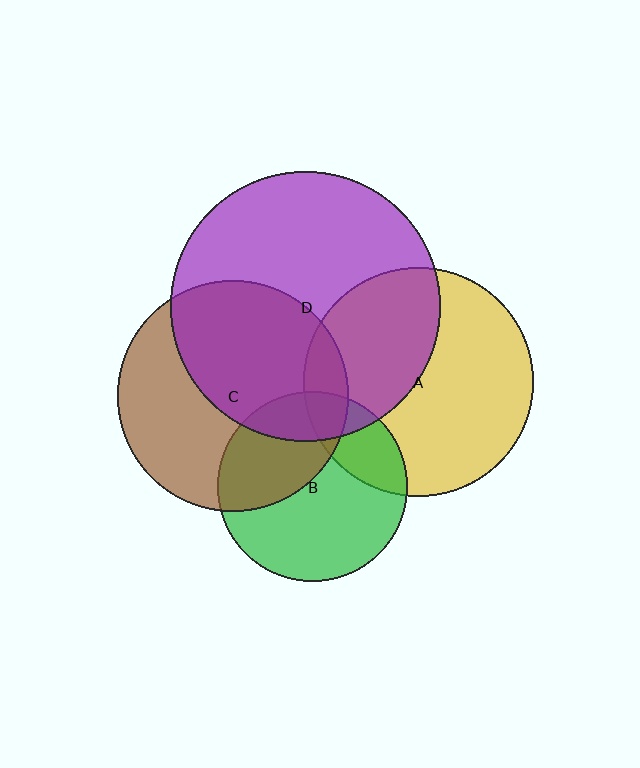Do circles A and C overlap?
Yes.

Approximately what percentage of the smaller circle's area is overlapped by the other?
Approximately 10%.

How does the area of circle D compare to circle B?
Approximately 2.0 times.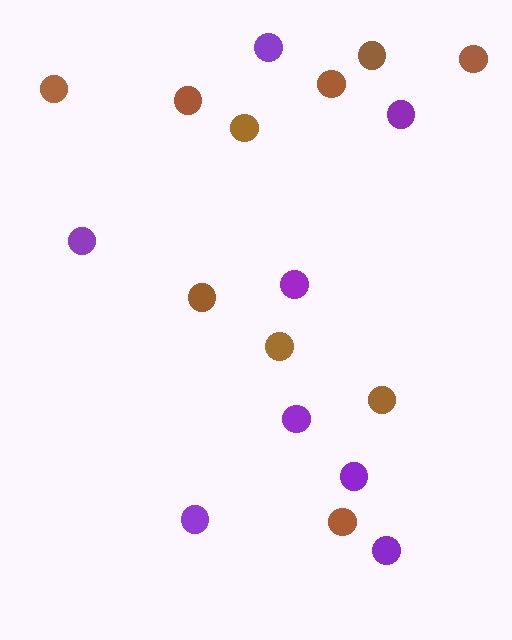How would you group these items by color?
There are 2 groups: one group of brown circles (10) and one group of purple circles (8).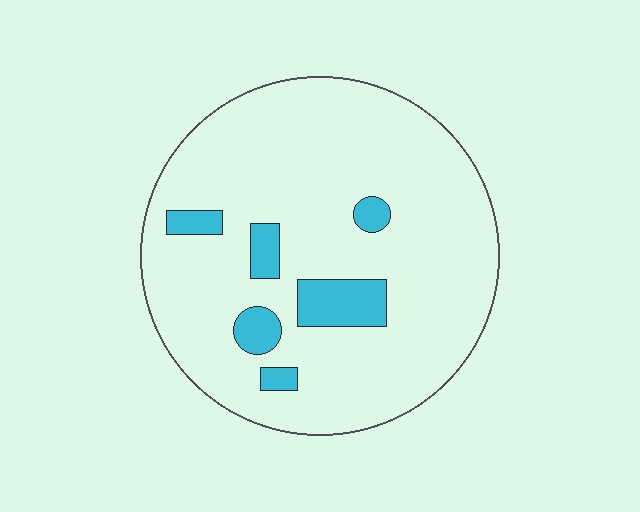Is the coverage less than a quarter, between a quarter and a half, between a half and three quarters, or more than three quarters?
Less than a quarter.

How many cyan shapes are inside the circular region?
6.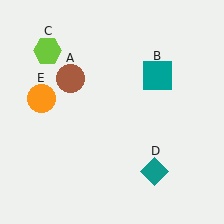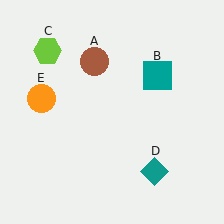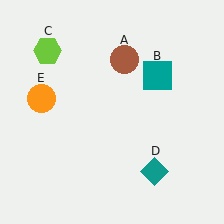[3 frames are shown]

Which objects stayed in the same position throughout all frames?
Teal square (object B) and lime hexagon (object C) and teal diamond (object D) and orange circle (object E) remained stationary.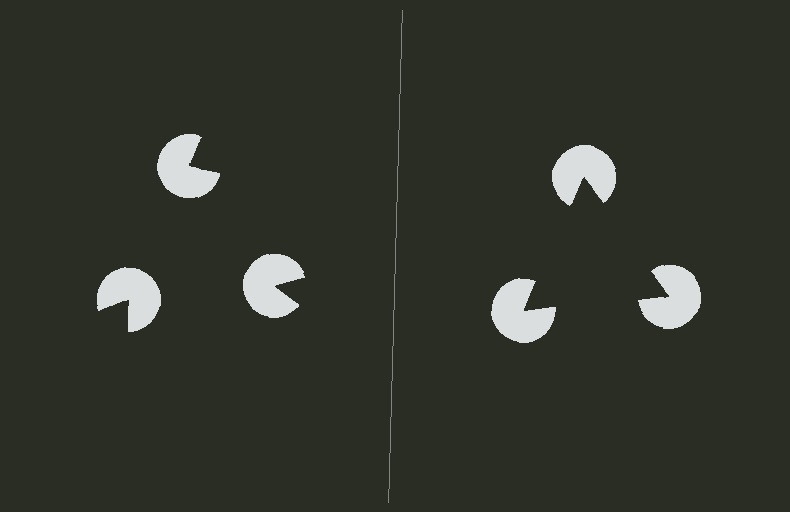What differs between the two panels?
The pac-man discs are positioned identically on both sides; only the wedge orientations differ. On the right they align to a triangle; on the left they are misaligned.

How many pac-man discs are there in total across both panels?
6 — 3 on each side.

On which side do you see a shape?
An illusory triangle appears on the right side. On the left side the wedge cuts are rotated, so no coherent shape forms.